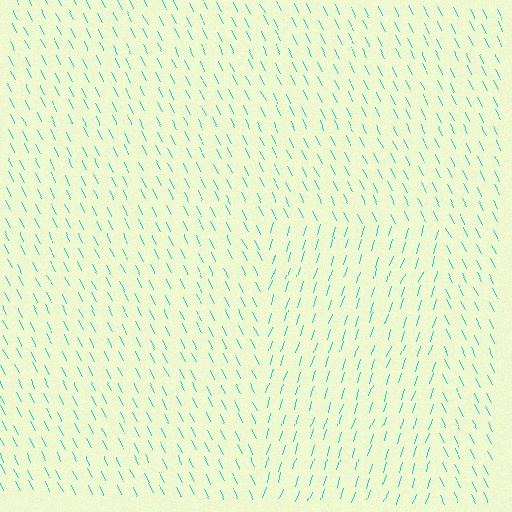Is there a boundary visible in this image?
Yes, there is a texture boundary formed by a change in line orientation.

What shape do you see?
I see a rectangle.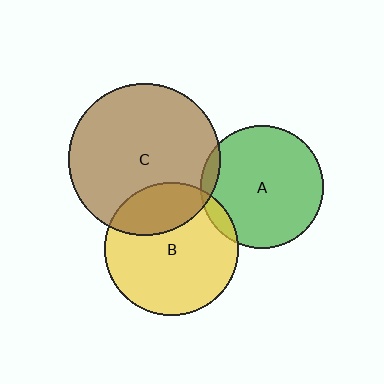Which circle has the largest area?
Circle C (brown).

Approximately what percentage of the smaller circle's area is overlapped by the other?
Approximately 5%.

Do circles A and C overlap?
Yes.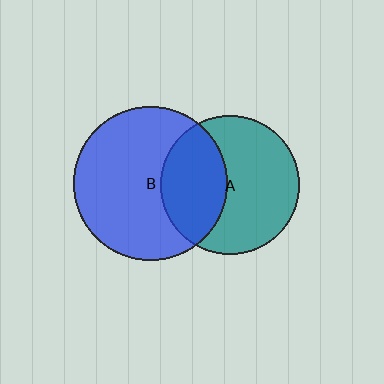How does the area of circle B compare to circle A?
Approximately 1.2 times.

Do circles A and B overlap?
Yes.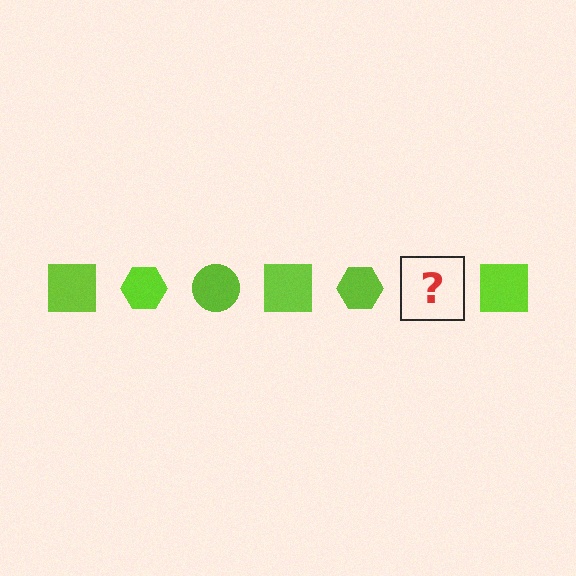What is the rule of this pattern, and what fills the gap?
The rule is that the pattern cycles through square, hexagon, circle shapes in lime. The gap should be filled with a lime circle.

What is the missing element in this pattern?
The missing element is a lime circle.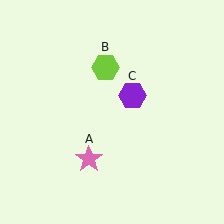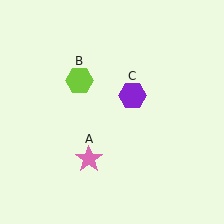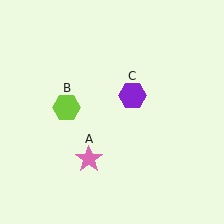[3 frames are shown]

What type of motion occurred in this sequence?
The lime hexagon (object B) rotated counterclockwise around the center of the scene.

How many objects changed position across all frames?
1 object changed position: lime hexagon (object B).